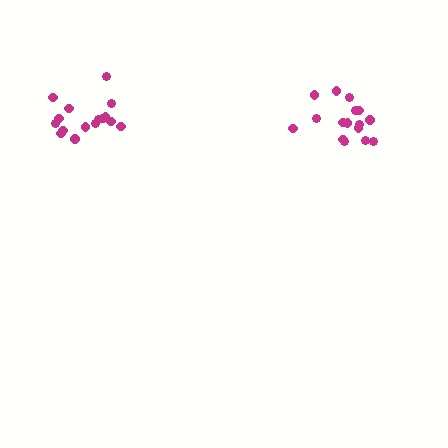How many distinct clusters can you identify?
There are 2 distinct clusters.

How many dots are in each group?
Group 1: 16 dots, Group 2: 16 dots (32 total).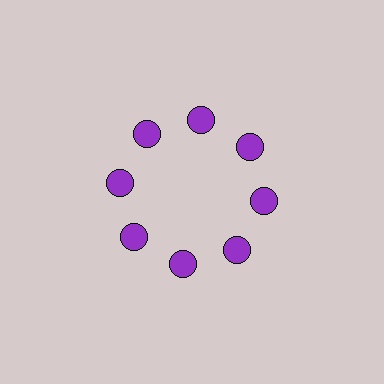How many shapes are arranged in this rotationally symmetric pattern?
There are 8 shapes, arranged in 8 groups of 1.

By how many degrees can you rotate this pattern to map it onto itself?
The pattern maps onto itself every 45 degrees of rotation.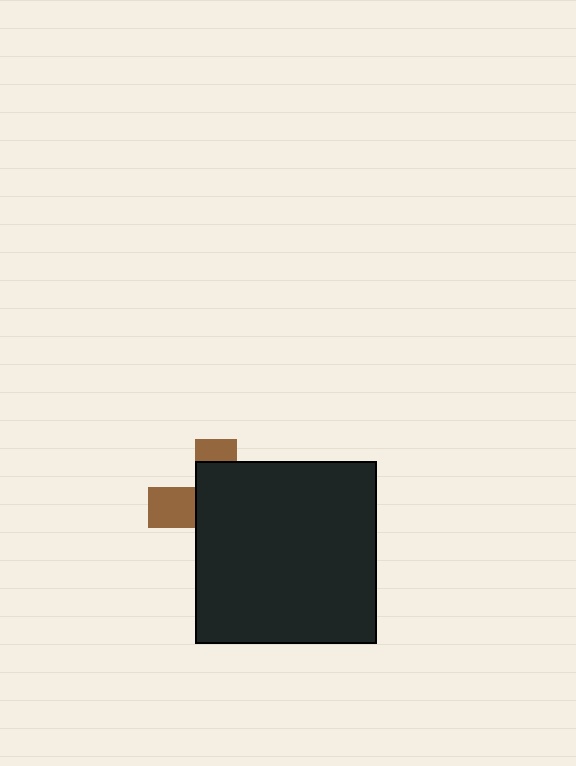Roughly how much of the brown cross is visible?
A small part of it is visible (roughly 30%).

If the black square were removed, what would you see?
You would see the complete brown cross.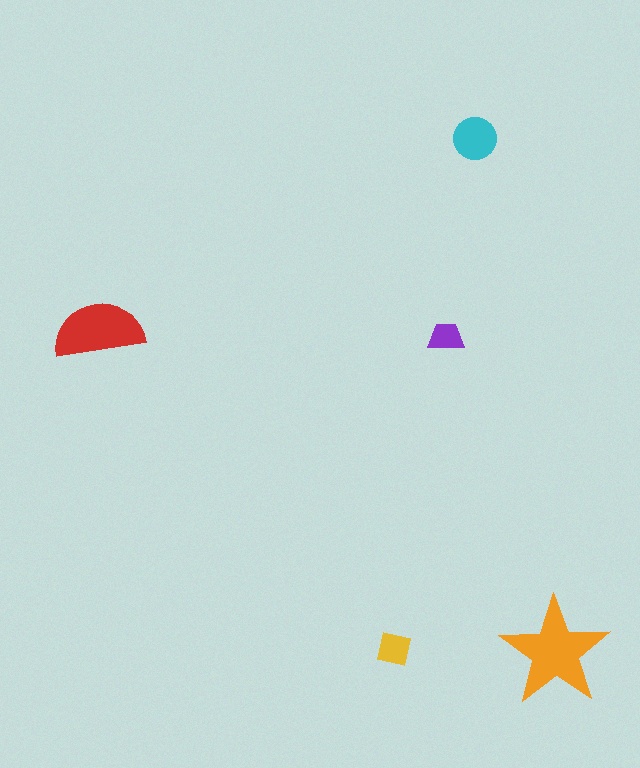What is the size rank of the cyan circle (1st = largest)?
3rd.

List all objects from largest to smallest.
The orange star, the red semicircle, the cyan circle, the yellow square, the purple trapezoid.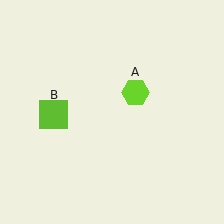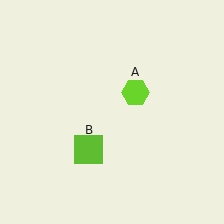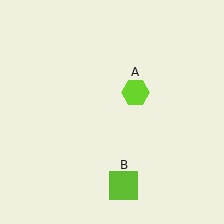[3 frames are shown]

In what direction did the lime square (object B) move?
The lime square (object B) moved down and to the right.